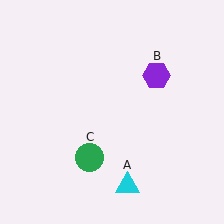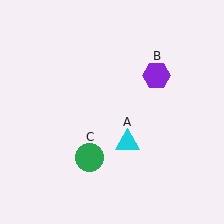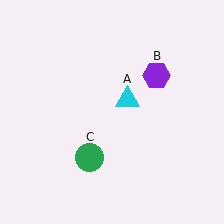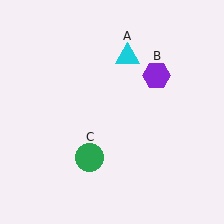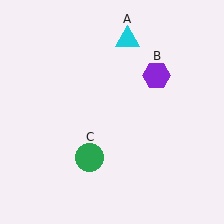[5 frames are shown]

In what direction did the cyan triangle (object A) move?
The cyan triangle (object A) moved up.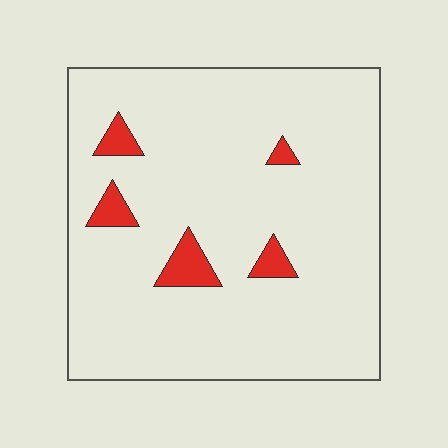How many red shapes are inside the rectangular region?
5.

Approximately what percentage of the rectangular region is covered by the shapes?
Approximately 5%.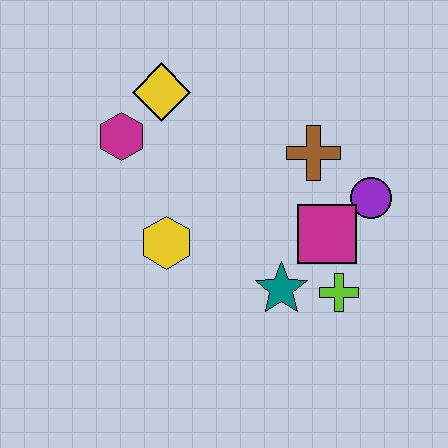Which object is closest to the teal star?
The lime cross is closest to the teal star.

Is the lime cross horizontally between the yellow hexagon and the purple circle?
Yes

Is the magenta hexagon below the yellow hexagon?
No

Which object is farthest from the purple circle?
The magenta hexagon is farthest from the purple circle.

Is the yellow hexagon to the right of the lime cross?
No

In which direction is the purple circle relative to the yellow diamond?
The purple circle is to the right of the yellow diamond.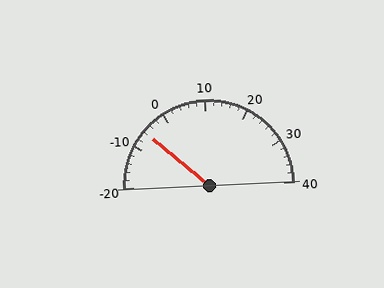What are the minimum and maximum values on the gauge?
The gauge ranges from -20 to 40.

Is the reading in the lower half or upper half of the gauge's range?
The reading is in the lower half of the range (-20 to 40).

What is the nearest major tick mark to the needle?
The nearest major tick mark is -10.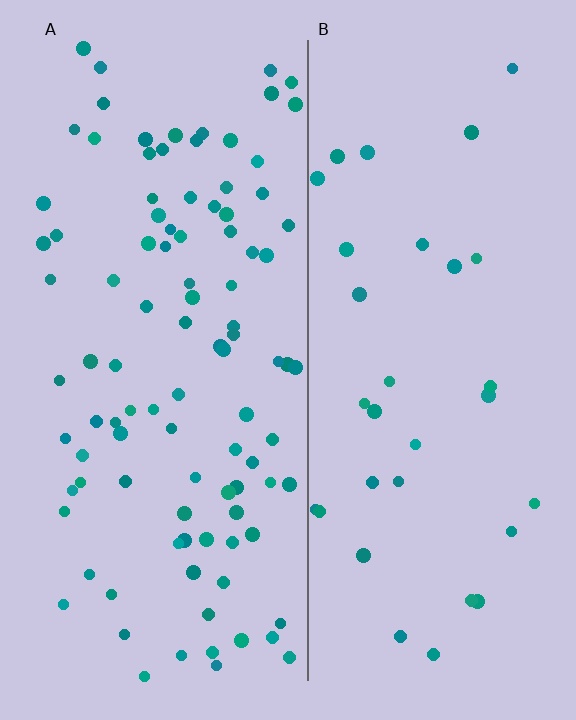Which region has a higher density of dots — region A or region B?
A (the left).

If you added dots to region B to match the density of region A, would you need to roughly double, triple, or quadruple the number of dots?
Approximately triple.